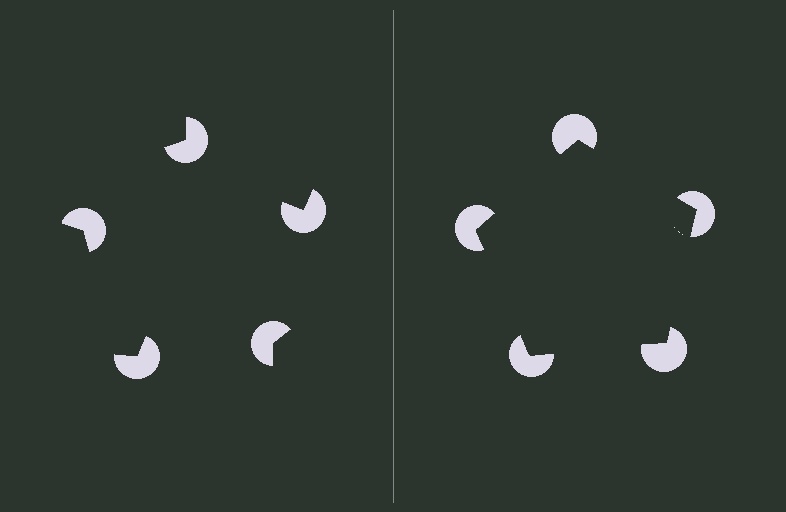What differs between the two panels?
The pac-man discs are positioned identically on both sides; only the wedge orientations differ. On the right they align to a pentagon; on the left they are misaligned.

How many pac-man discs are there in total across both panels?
10 — 5 on each side.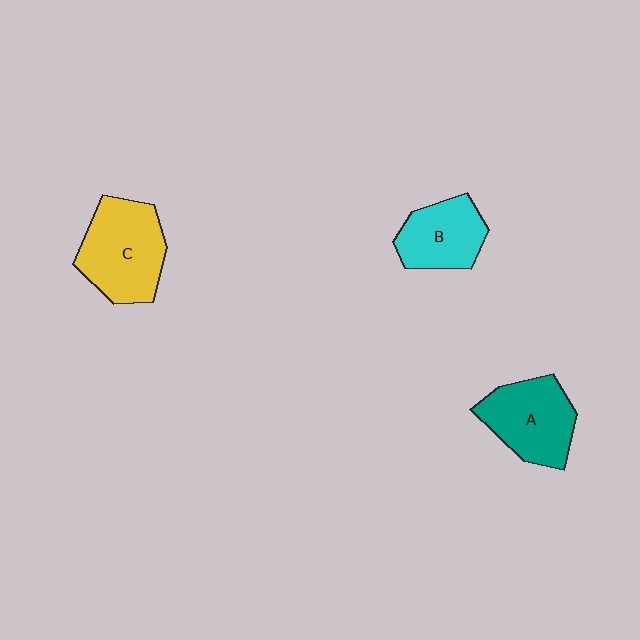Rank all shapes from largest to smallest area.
From largest to smallest: C (yellow), A (teal), B (cyan).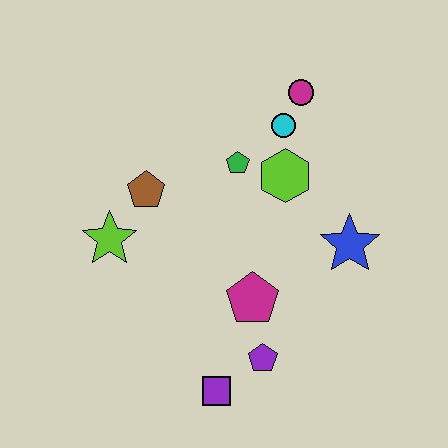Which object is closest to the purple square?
The purple pentagon is closest to the purple square.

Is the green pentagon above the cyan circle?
No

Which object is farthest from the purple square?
The magenta circle is farthest from the purple square.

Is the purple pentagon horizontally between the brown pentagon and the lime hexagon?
Yes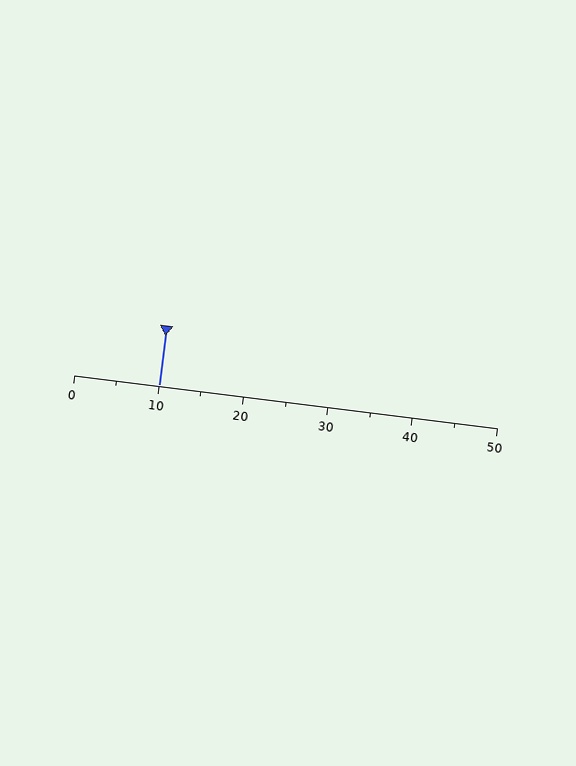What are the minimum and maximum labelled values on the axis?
The axis runs from 0 to 50.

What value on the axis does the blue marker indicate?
The marker indicates approximately 10.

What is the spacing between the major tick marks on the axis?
The major ticks are spaced 10 apart.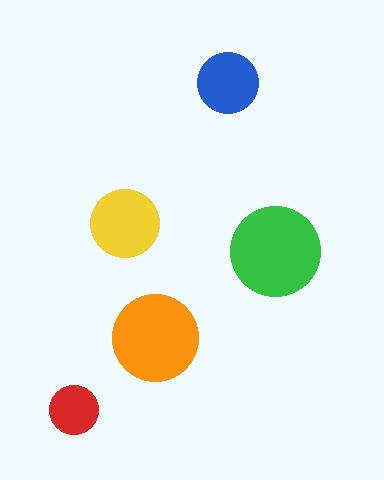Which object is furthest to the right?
The green circle is rightmost.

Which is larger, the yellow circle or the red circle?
The yellow one.